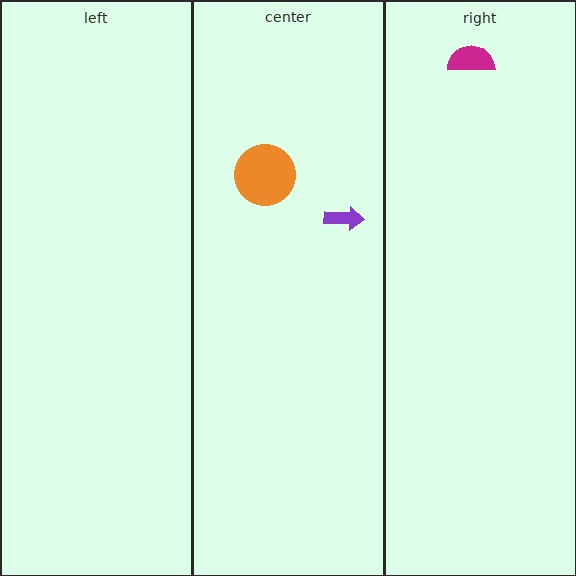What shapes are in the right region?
The magenta semicircle.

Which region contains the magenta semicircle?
The right region.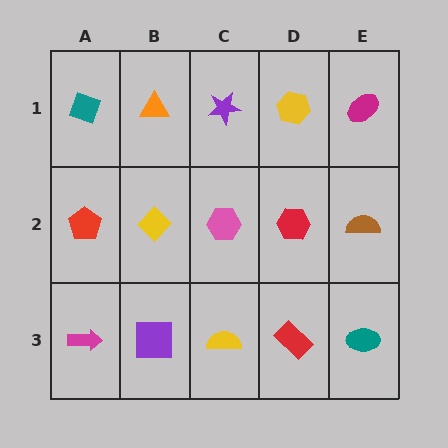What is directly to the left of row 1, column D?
A purple star.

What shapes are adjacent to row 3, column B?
A yellow diamond (row 2, column B), a magenta arrow (row 3, column A), a yellow semicircle (row 3, column C).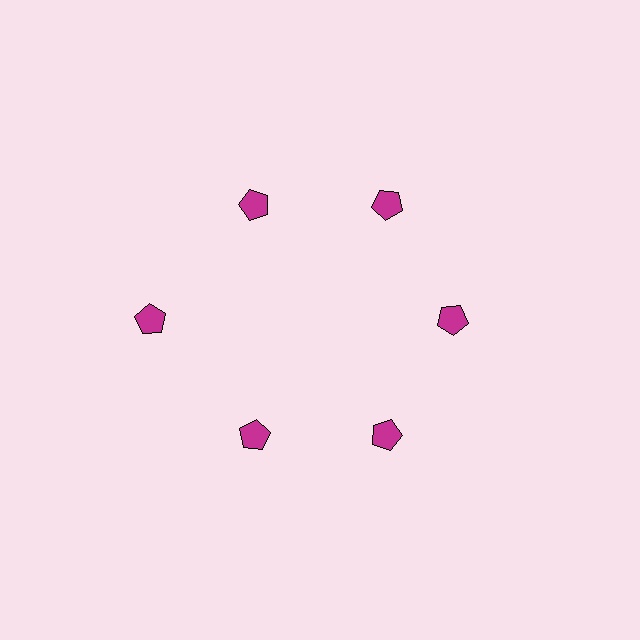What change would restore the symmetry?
The symmetry would be restored by moving it inward, back onto the ring so that all 6 pentagons sit at equal angles and equal distance from the center.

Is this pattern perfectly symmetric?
No. The 6 magenta pentagons are arranged in a ring, but one element near the 9 o'clock position is pushed outward from the center, breaking the 6-fold rotational symmetry.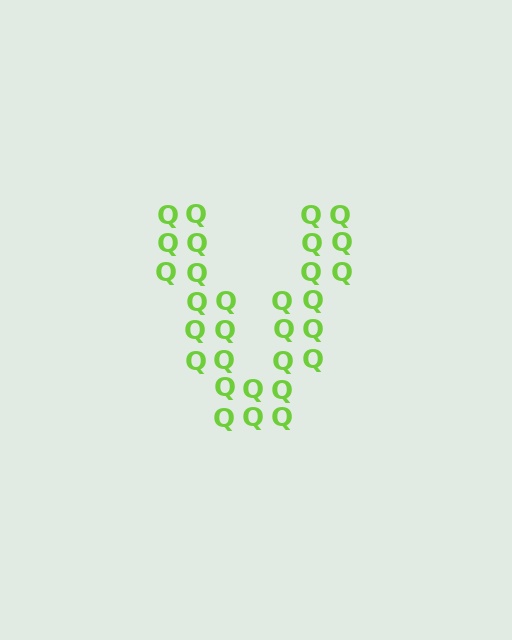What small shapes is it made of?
It is made of small letter Q's.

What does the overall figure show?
The overall figure shows the letter V.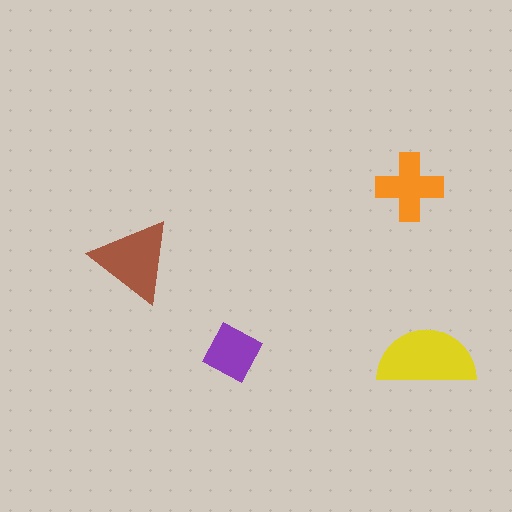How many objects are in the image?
There are 4 objects in the image.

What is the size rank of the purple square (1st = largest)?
4th.